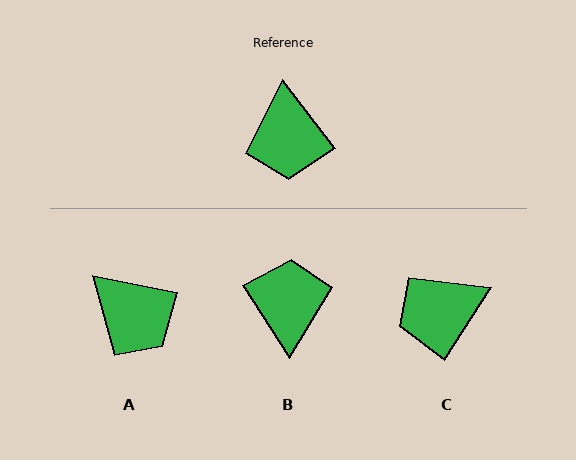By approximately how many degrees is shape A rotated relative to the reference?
Approximately 41 degrees counter-clockwise.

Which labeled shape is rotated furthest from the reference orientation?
B, about 176 degrees away.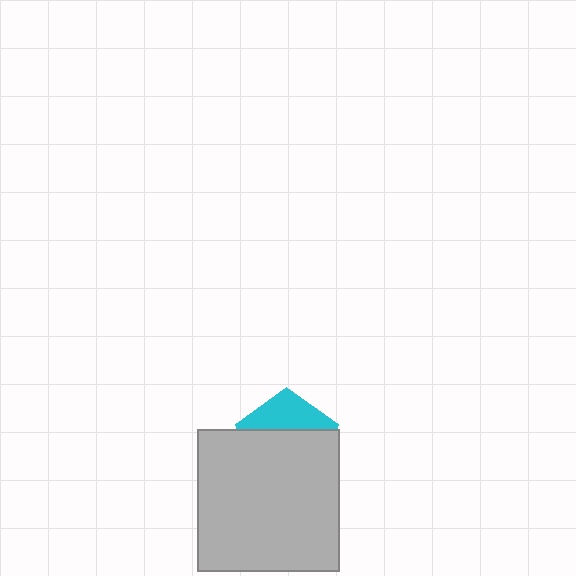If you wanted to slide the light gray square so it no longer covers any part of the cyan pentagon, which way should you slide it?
Slide it down — that is the most direct way to separate the two shapes.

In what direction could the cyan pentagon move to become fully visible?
The cyan pentagon could move up. That would shift it out from behind the light gray square entirely.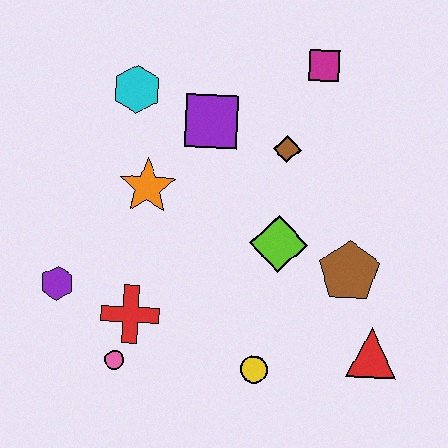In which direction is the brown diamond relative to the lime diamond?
The brown diamond is above the lime diamond.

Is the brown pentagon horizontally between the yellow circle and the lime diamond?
No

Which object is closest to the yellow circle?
The red triangle is closest to the yellow circle.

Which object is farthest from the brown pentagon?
The purple hexagon is farthest from the brown pentagon.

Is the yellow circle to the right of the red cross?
Yes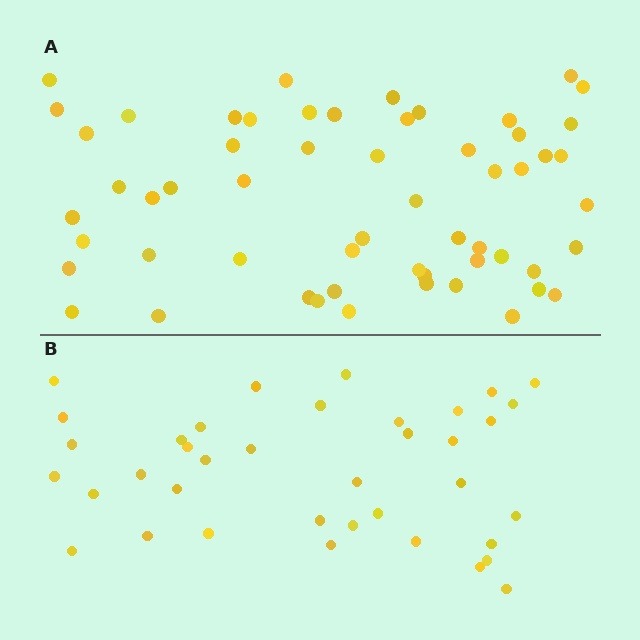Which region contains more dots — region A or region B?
Region A (the top region) has more dots.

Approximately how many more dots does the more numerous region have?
Region A has approximately 20 more dots than region B.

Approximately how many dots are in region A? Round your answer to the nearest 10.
About 60 dots. (The exact count is 57, which rounds to 60.)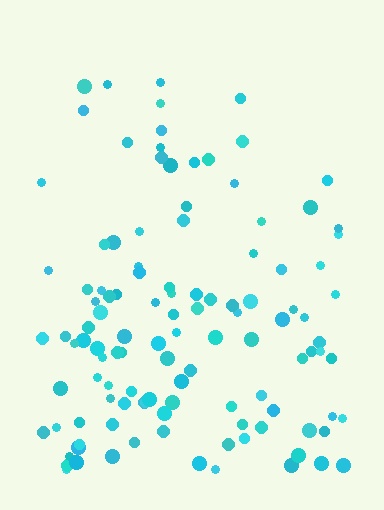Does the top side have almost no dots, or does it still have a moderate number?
Still a moderate number, just noticeably fewer than the bottom.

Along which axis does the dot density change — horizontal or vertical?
Vertical.